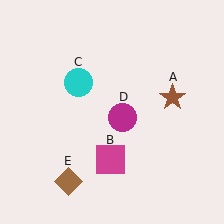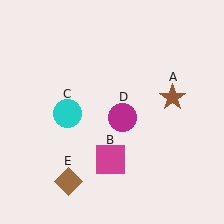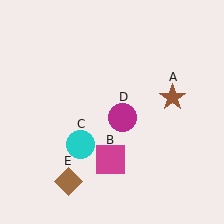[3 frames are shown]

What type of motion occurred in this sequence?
The cyan circle (object C) rotated counterclockwise around the center of the scene.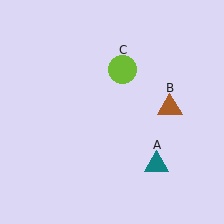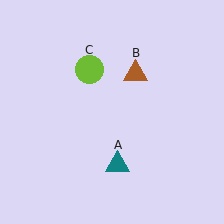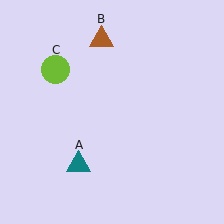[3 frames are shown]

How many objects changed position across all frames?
3 objects changed position: teal triangle (object A), brown triangle (object B), lime circle (object C).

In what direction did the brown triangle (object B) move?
The brown triangle (object B) moved up and to the left.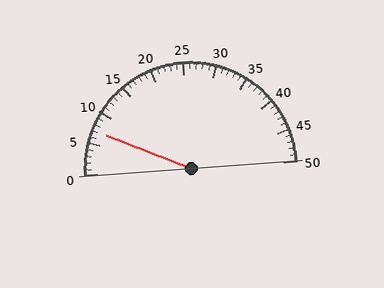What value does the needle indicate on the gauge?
The needle indicates approximately 7.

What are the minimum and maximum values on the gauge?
The gauge ranges from 0 to 50.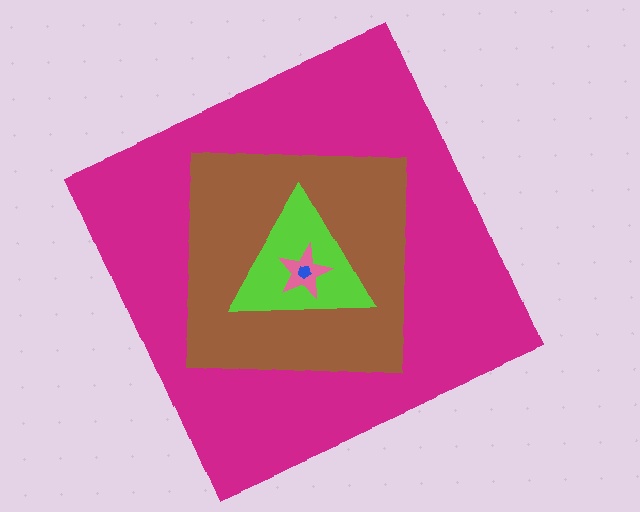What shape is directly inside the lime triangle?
The pink star.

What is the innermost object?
The blue pentagon.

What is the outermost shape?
The magenta square.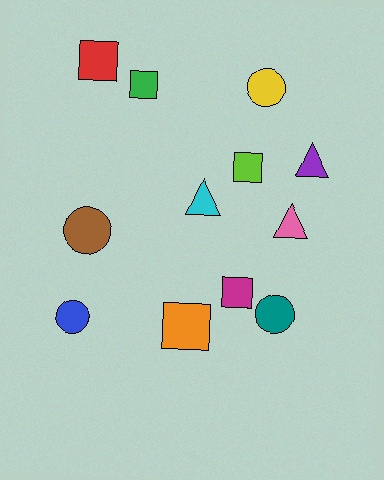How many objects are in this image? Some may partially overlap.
There are 12 objects.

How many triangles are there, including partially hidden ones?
There are 3 triangles.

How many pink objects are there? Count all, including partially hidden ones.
There is 1 pink object.